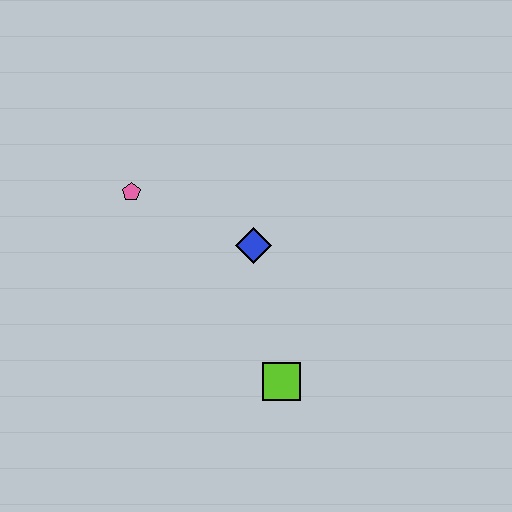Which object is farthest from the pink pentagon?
The lime square is farthest from the pink pentagon.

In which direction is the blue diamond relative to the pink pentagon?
The blue diamond is to the right of the pink pentagon.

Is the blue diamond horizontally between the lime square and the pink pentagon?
Yes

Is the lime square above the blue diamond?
No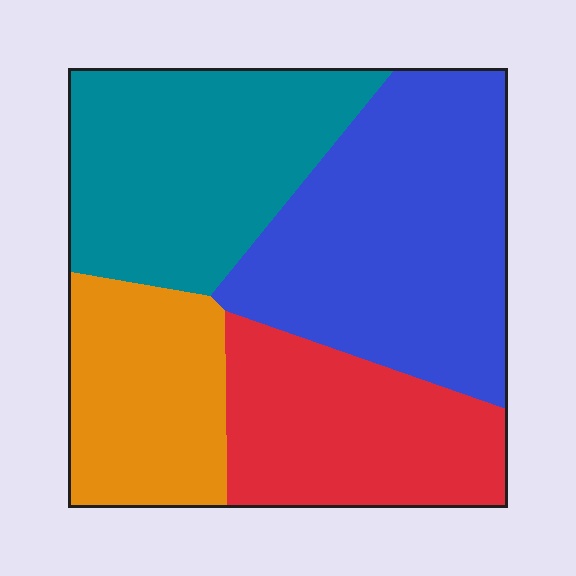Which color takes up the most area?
Blue, at roughly 35%.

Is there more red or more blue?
Blue.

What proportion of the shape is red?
Red takes up less than a quarter of the shape.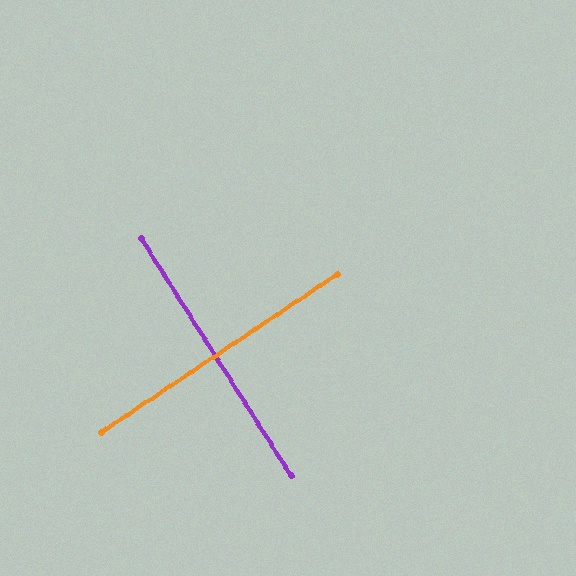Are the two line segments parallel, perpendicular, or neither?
Perpendicular — they meet at approximately 88°.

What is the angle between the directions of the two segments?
Approximately 88 degrees.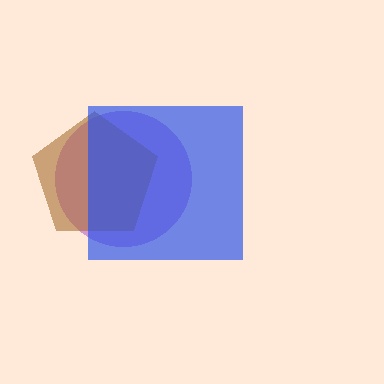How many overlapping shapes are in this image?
There are 3 overlapping shapes in the image.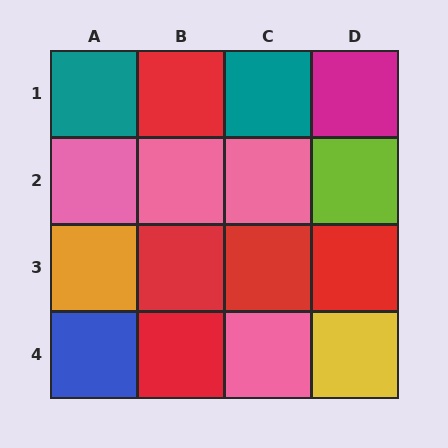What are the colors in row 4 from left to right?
Blue, red, pink, yellow.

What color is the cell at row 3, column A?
Orange.